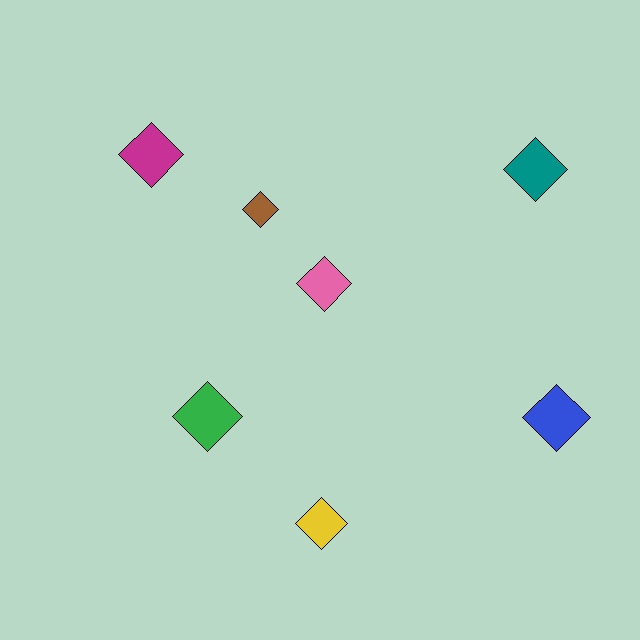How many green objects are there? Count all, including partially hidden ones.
There is 1 green object.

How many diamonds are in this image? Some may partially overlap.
There are 7 diamonds.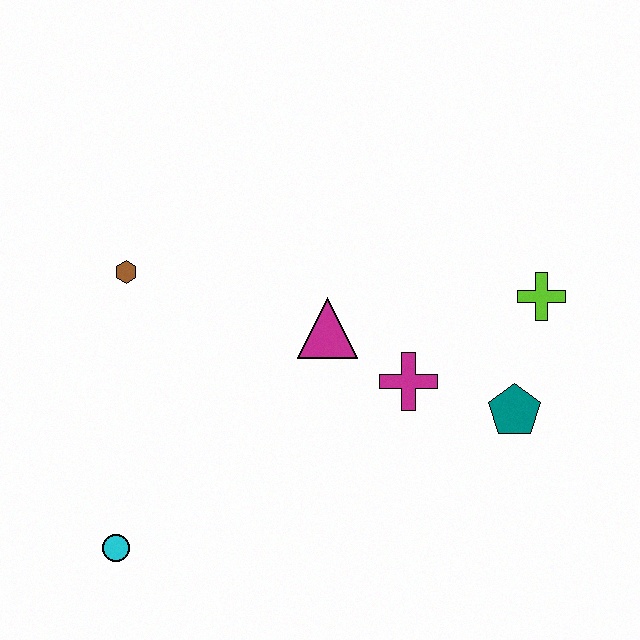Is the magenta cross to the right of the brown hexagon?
Yes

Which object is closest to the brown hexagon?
The magenta triangle is closest to the brown hexagon.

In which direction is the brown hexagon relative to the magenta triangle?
The brown hexagon is to the left of the magenta triangle.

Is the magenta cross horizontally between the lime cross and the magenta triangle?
Yes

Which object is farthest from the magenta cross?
The cyan circle is farthest from the magenta cross.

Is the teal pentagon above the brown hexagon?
No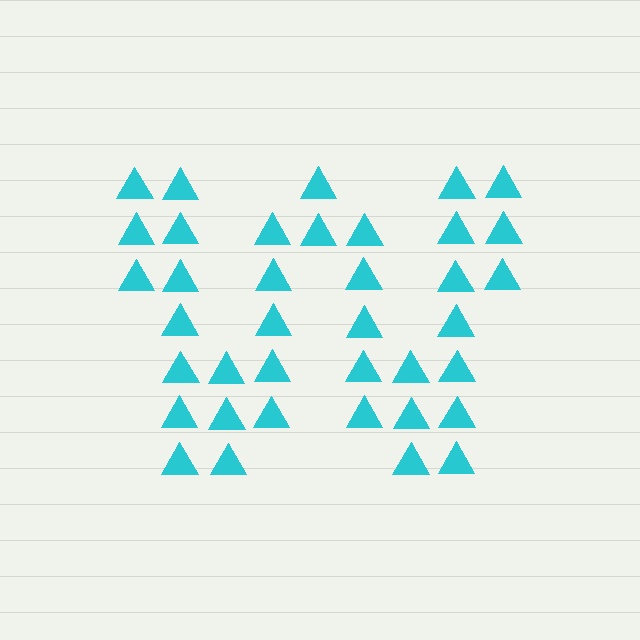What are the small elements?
The small elements are triangles.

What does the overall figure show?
The overall figure shows the letter W.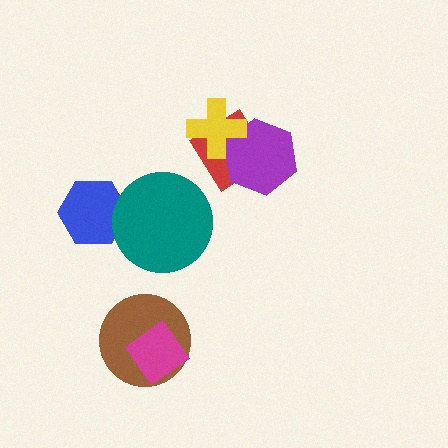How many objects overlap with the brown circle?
1 object overlaps with the brown circle.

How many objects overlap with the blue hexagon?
1 object overlaps with the blue hexagon.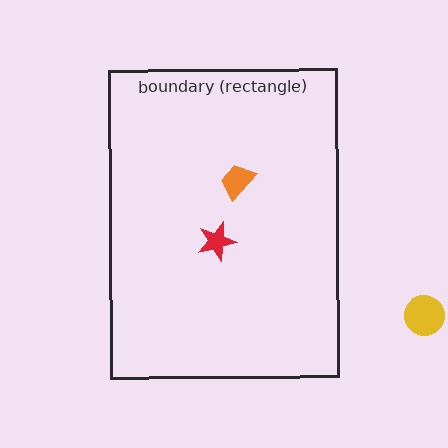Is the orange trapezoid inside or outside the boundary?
Inside.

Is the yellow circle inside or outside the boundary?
Outside.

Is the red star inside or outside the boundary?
Inside.